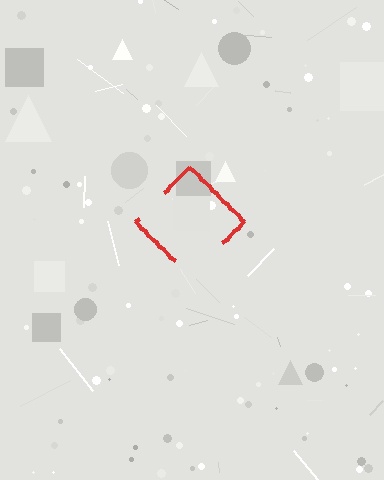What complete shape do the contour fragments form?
The contour fragments form a diamond.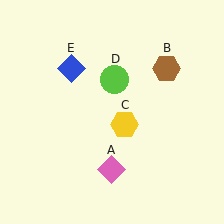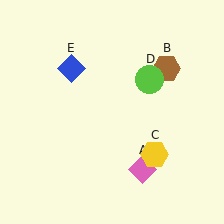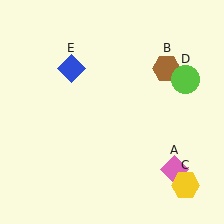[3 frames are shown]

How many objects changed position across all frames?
3 objects changed position: pink diamond (object A), yellow hexagon (object C), lime circle (object D).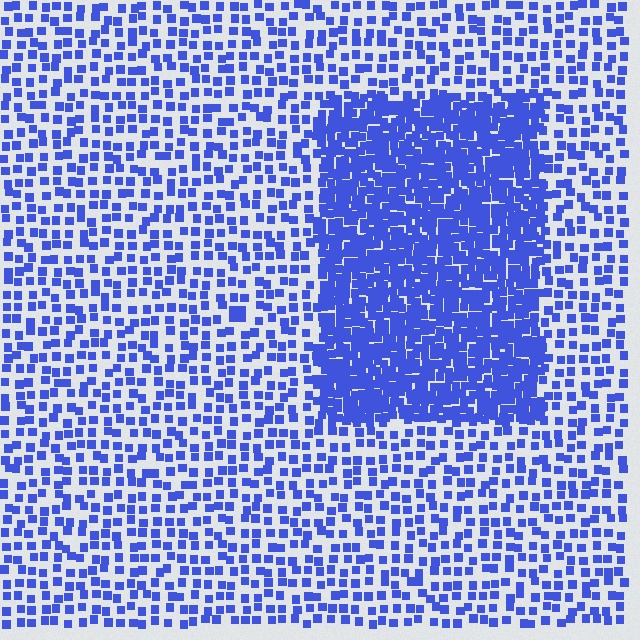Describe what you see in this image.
The image contains small blue elements arranged at two different densities. A rectangle-shaped region is visible where the elements are more densely packed than the surrounding area.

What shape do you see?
I see a rectangle.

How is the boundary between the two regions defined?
The boundary is defined by a change in element density (approximately 2.6x ratio). All elements are the same color, size, and shape.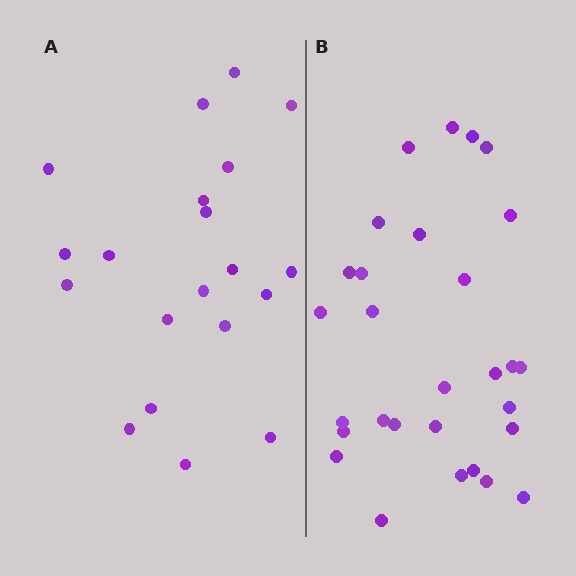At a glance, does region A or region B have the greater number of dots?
Region B (the right region) has more dots.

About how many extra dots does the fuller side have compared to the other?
Region B has roughly 8 or so more dots than region A.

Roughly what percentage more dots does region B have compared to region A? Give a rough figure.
About 45% more.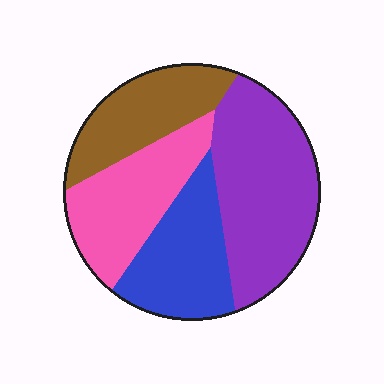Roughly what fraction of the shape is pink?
Pink covers 23% of the shape.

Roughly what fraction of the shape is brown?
Brown covers 20% of the shape.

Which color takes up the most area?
Purple, at roughly 35%.